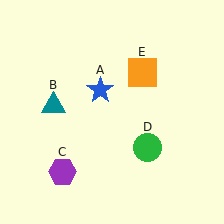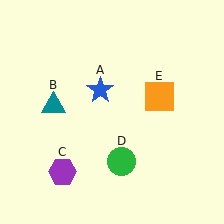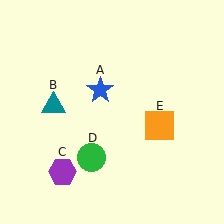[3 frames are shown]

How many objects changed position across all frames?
2 objects changed position: green circle (object D), orange square (object E).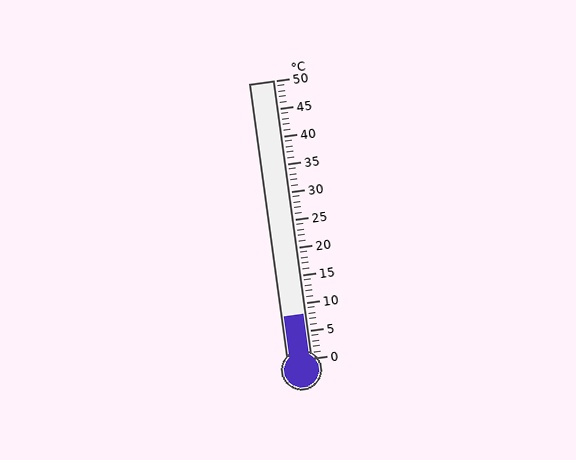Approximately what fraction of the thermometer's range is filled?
The thermometer is filled to approximately 15% of its range.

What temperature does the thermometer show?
The thermometer shows approximately 8°C.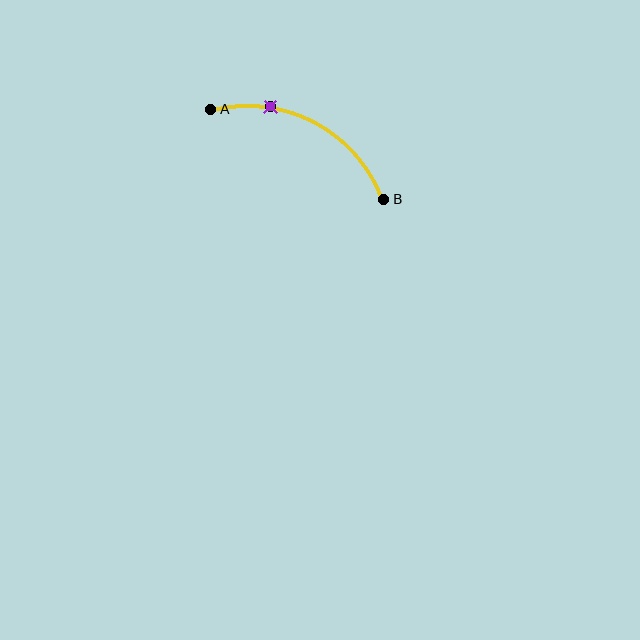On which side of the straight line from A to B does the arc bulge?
The arc bulges above the straight line connecting A and B.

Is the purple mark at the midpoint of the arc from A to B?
No. The purple mark lies on the arc but is closer to endpoint A. The arc midpoint would be at the point on the curve equidistant along the arc from both A and B.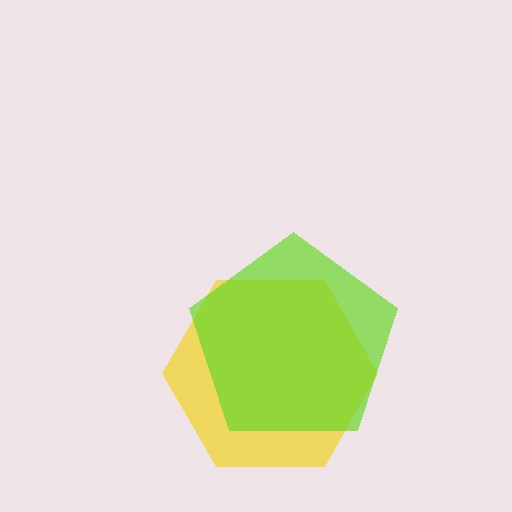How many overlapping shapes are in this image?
There are 2 overlapping shapes in the image.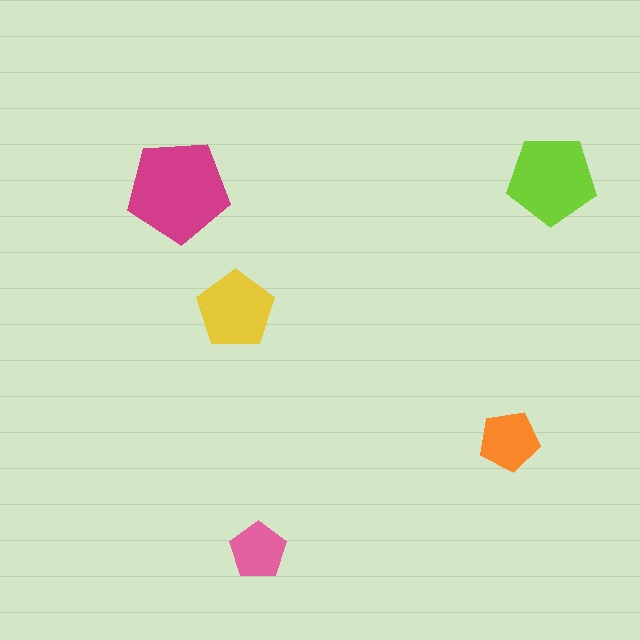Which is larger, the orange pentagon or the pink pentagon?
The orange one.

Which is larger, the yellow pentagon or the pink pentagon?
The yellow one.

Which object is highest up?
The lime pentagon is topmost.